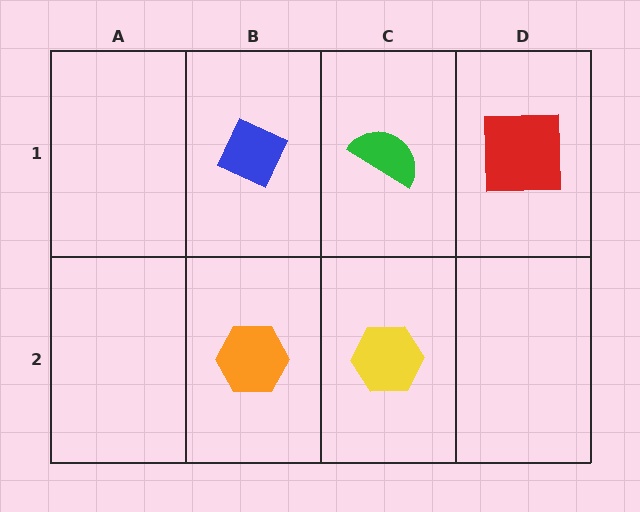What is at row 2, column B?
An orange hexagon.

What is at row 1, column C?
A green semicircle.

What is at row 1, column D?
A red square.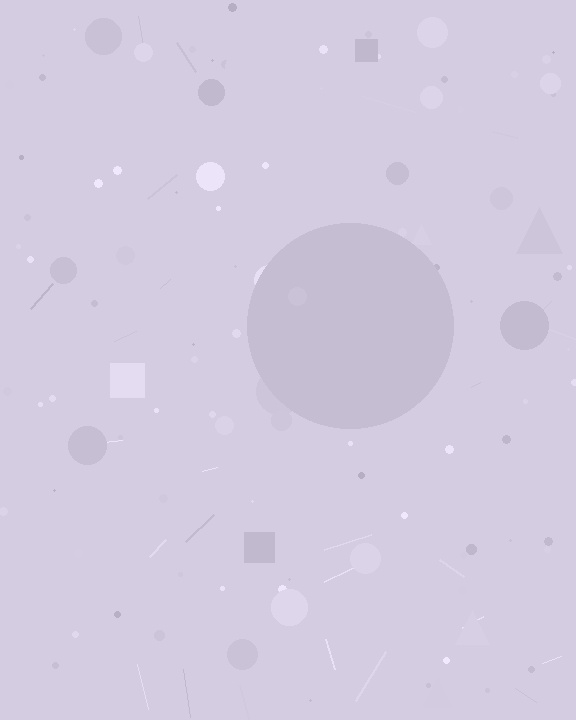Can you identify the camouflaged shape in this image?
The camouflaged shape is a circle.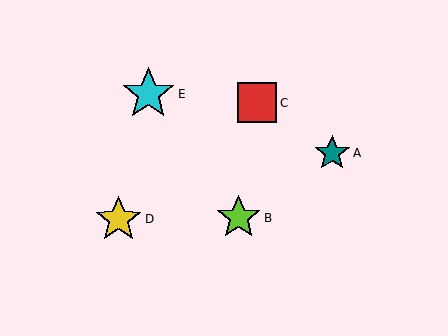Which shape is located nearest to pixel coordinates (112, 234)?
The yellow star (labeled D) at (118, 219) is nearest to that location.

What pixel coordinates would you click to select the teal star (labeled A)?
Click at (332, 153) to select the teal star A.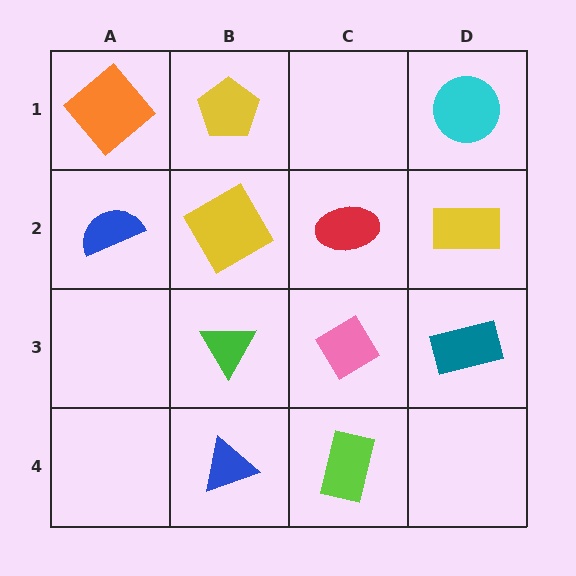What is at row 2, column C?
A red ellipse.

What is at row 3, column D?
A teal rectangle.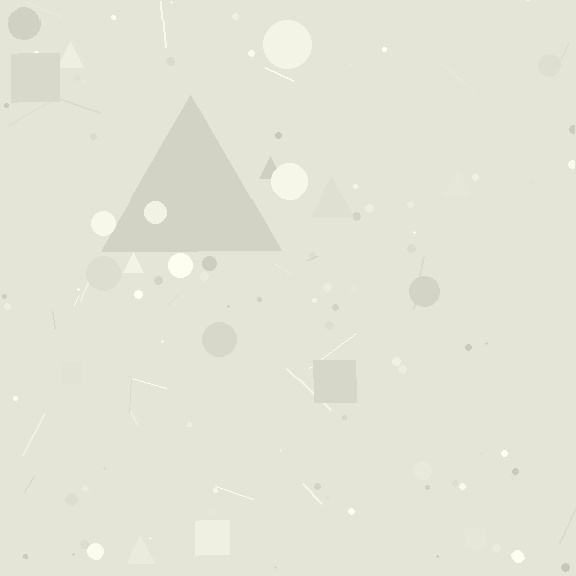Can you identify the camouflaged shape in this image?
The camouflaged shape is a triangle.